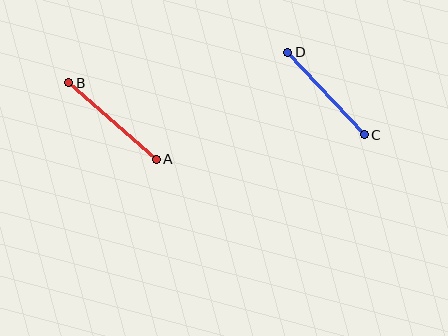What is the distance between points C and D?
The distance is approximately 113 pixels.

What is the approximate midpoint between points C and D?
The midpoint is at approximately (326, 94) pixels.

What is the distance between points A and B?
The distance is approximately 116 pixels.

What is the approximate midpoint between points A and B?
The midpoint is at approximately (112, 121) pixels.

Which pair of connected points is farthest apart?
Points A and B are farthest apart.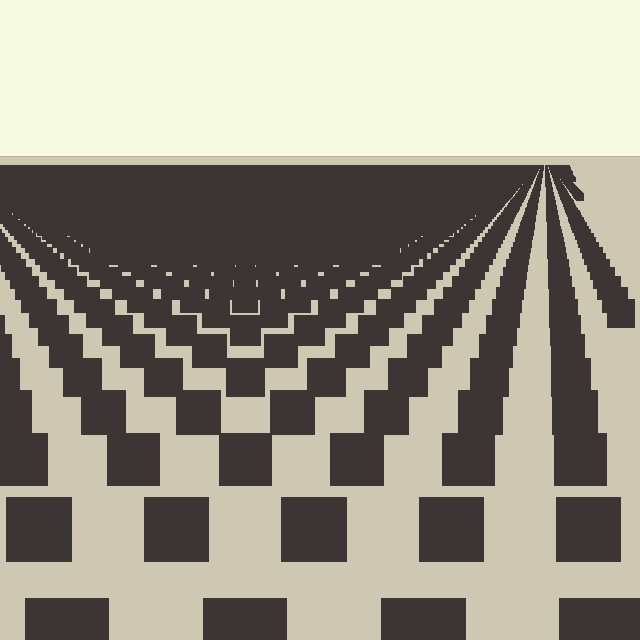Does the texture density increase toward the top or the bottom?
Density increases toward the top.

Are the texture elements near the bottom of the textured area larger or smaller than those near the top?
Larger. Near the bottom, elements are closer to the viewer and appear at a bigger on-screen size.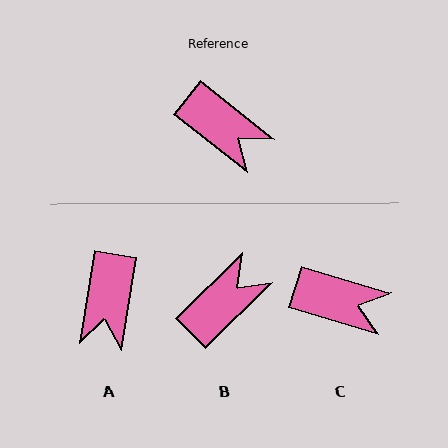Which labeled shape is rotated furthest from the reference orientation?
B, about 83 degrees away.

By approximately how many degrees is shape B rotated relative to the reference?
Approximately 83 degrees counter-clockwise.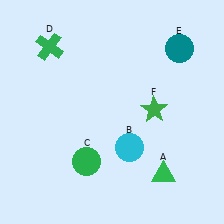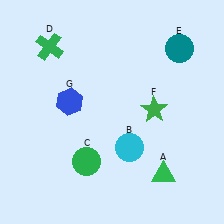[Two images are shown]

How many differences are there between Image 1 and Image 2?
There is 1 difference between the two images.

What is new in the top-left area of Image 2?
A blue hexagon (G) was added in the top-left area of Image 2.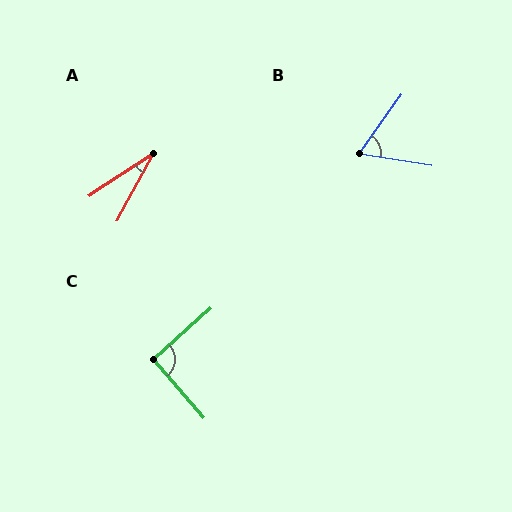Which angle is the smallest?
A, at approximately 28 degrees.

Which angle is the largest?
C, at approximately 91 degrees.